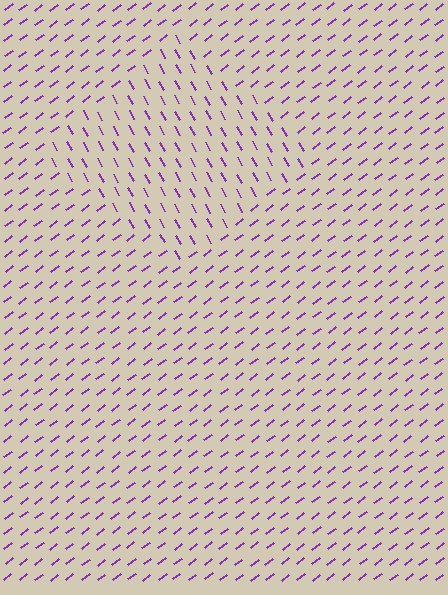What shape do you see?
I see a diamond.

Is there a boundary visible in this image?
Yes, there is a texture boundary formed by a change in line orientation.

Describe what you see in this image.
The image is filled with small purple line segments. A diamond region in the image has lines oriented differently from the surrounding lines, creating a visible texture boundary.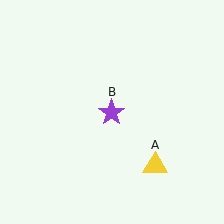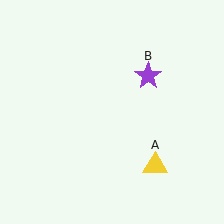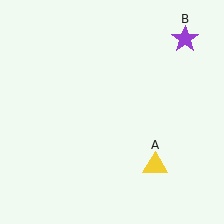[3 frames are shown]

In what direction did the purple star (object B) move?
The purple star (object B) moved up and to the right.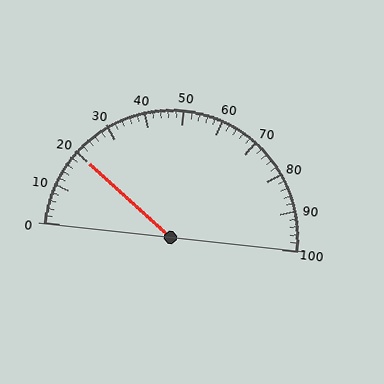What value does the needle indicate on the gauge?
The needle indicates approximately 20.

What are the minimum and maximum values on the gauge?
The gauge ranges from 0 to 100.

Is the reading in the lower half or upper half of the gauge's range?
The reading is in the lower half of the range (0 to 100).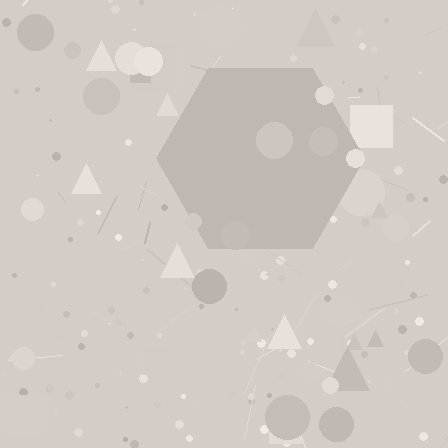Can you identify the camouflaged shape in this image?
The camouflaged shape is a hexagon.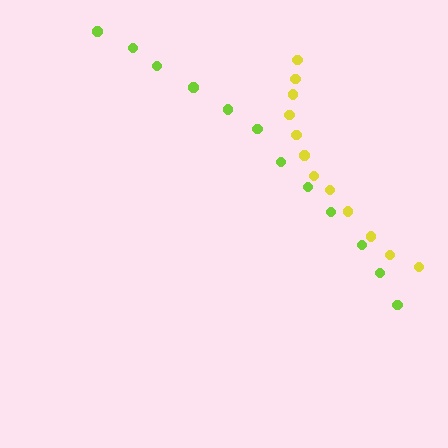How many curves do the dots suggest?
There are 2 distinct paths.